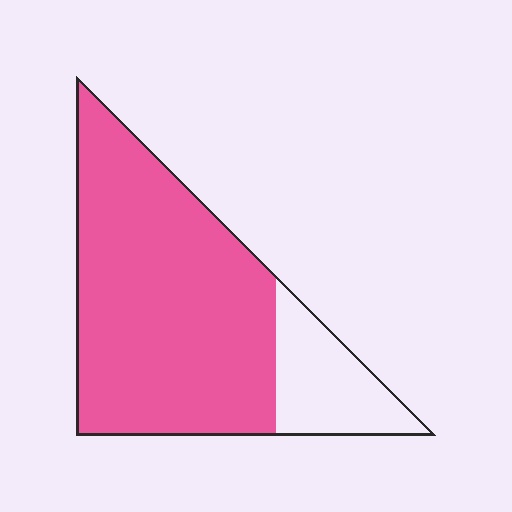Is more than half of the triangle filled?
Yes.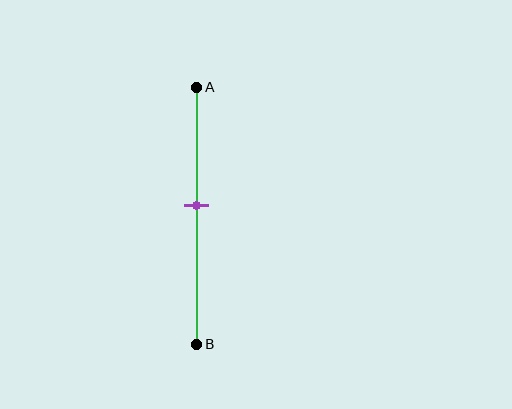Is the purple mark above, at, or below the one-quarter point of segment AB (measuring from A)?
The purple mark is below the one-quarter point of segment AB.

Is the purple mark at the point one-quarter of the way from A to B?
No, the mark is at about 45% from A, not at the 25% one-quarter point.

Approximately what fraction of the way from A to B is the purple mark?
The purple mark is approximately 45% of the way from A to B.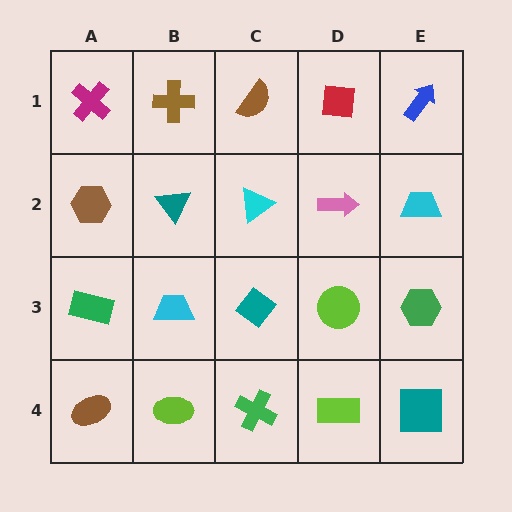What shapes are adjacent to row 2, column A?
A magenta cross (row 1, column A), a green rectangle (row 3, column A), a teal triangle (row 2, column B).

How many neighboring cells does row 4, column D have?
3.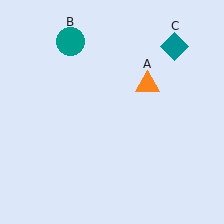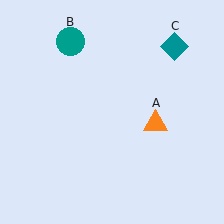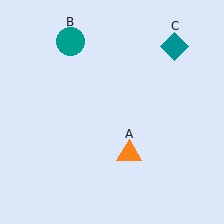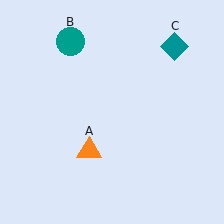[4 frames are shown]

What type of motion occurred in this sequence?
The orange triangle (object A) rotated clockwise around the center of the scene.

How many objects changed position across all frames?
1 object changed position: orange triangle (object A).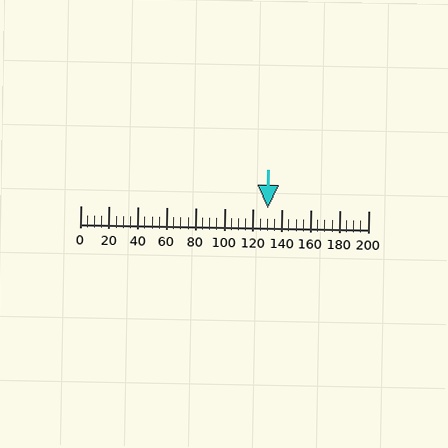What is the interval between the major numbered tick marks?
The major tick marks are spaced 20 units apart.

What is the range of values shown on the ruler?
The ruler shows values from 0 to 200.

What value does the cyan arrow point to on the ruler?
The cyan arrow points to approximately 130.